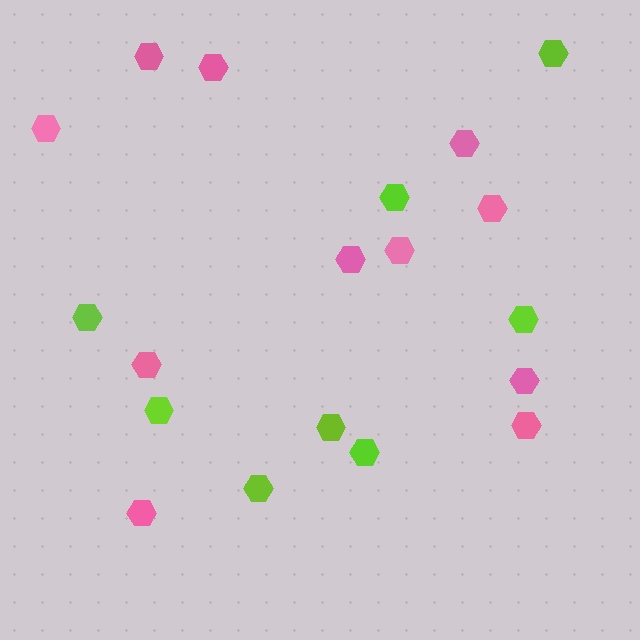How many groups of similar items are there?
There are 2 groups: one group of pink hexagons (11) and one group of lime hexagons (8).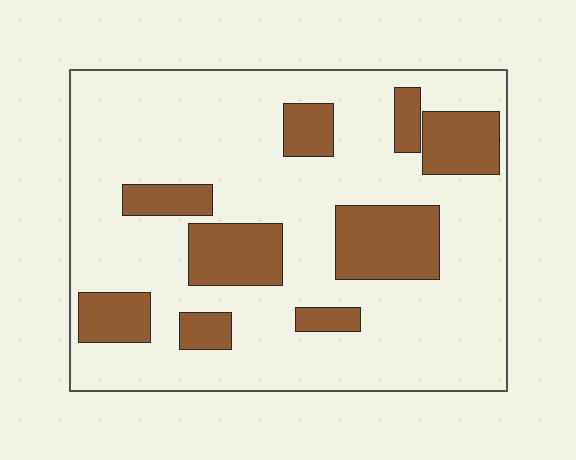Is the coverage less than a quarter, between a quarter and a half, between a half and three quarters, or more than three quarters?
Less than a quarter.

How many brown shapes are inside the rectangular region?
9.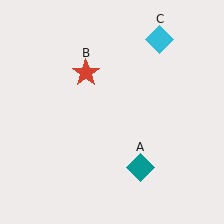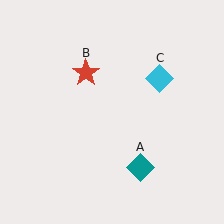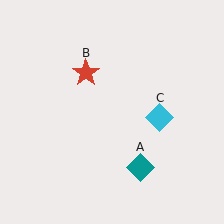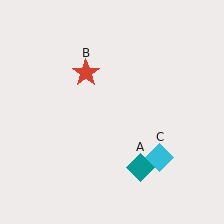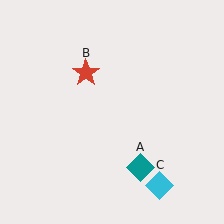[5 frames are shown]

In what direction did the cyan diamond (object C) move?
The cyan diamond (object C) moved down.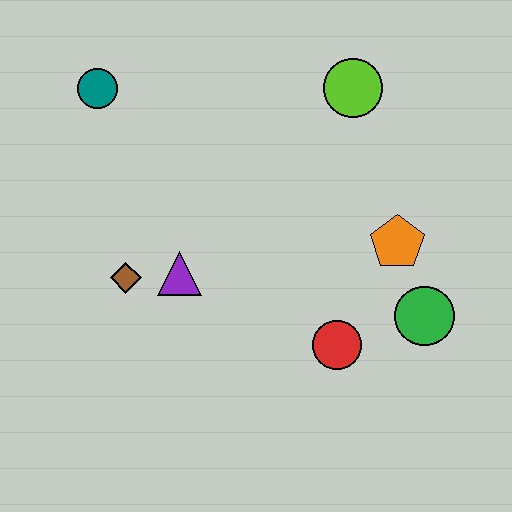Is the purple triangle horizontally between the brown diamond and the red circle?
Yes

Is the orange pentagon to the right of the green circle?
No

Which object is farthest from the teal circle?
The green circle is farthest from the teal circle.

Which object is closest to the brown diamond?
The purple triangle is closest to the brown diamond.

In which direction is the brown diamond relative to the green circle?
The brown diamond is to the left of the green circle.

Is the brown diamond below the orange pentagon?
Yes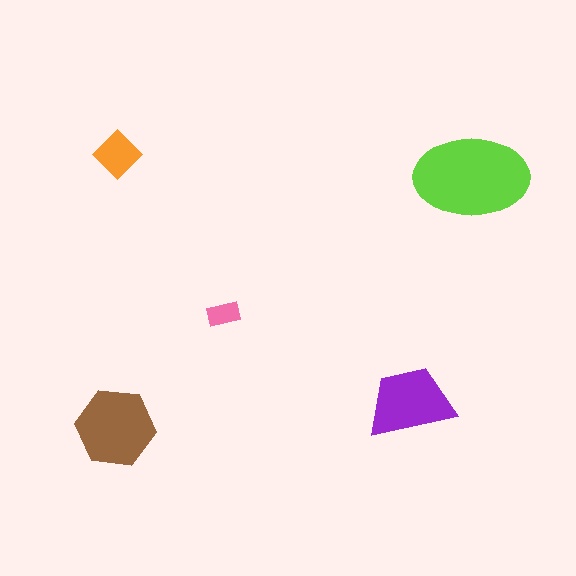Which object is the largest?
The lime ellipse.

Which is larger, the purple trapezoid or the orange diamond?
The purple trapezoid.